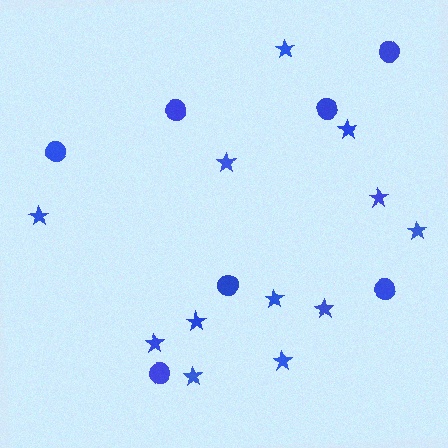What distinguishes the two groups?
There are 2 groups: one group of stars (12) and one group of circles (7).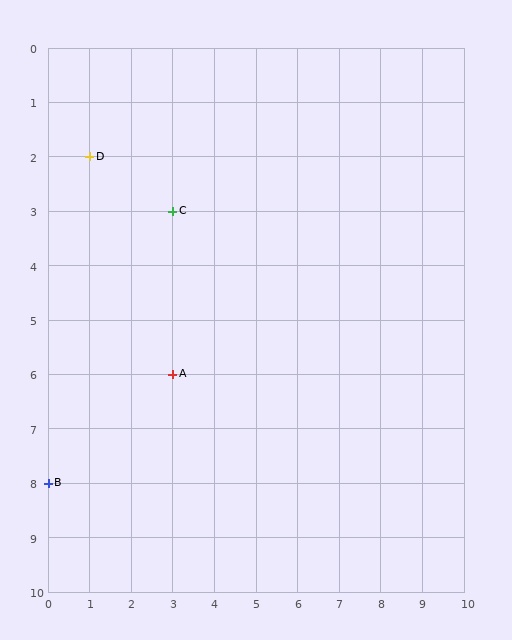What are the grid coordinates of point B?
Point B is at grid coordinates (0, 8).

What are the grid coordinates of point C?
Point C is at grid coordinates (3, 3).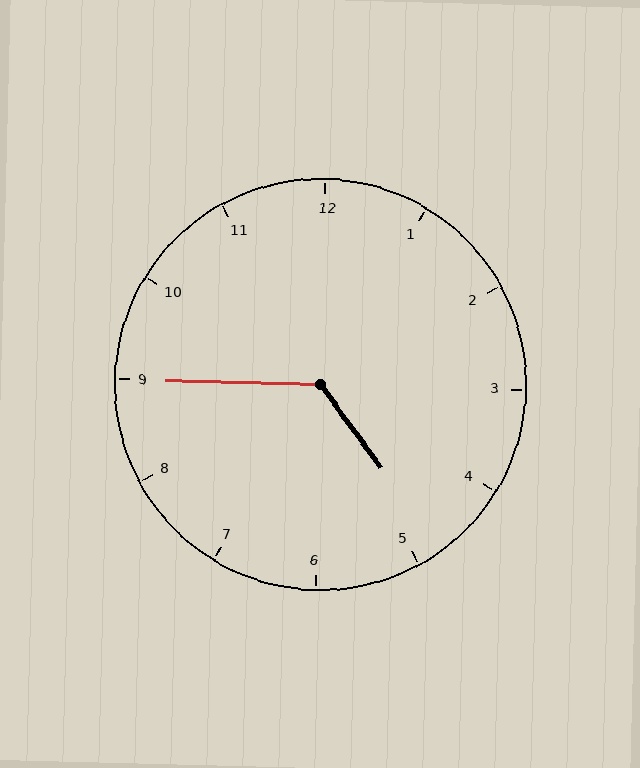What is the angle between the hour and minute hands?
Approximately 128 degrees.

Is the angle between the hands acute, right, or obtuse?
It is obtuse.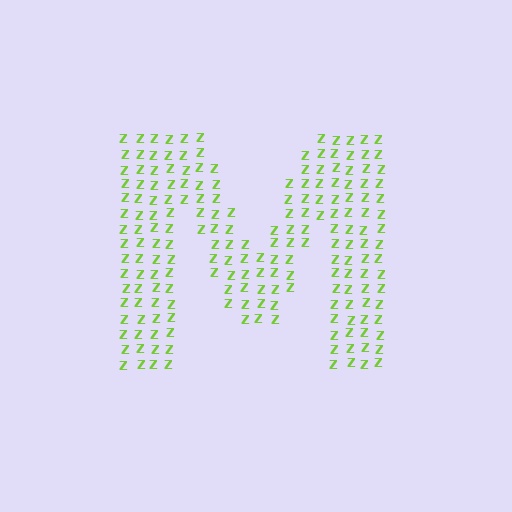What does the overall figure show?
The overall figure shows the letter M.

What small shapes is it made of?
It is made of small letter Z's.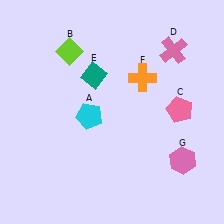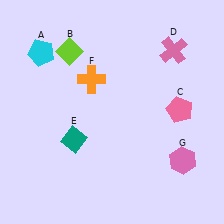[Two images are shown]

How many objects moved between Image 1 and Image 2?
3 objects moved between the two images.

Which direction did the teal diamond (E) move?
The teal diamond (E) moved down.